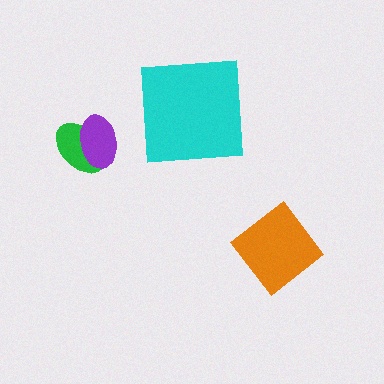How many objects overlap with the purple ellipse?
1 object overlaps with the purple ellipse.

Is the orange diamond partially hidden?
No, no other shape covers it.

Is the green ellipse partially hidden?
Yes, it is partially covered by another shape.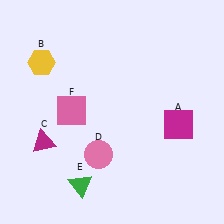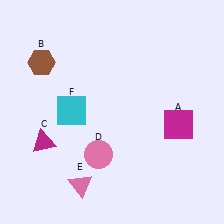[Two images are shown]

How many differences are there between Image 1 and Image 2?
There are 3 differences between the two images.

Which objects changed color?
B changed from yellow to brown. E changed from green to pink. F changed from pink to cyan.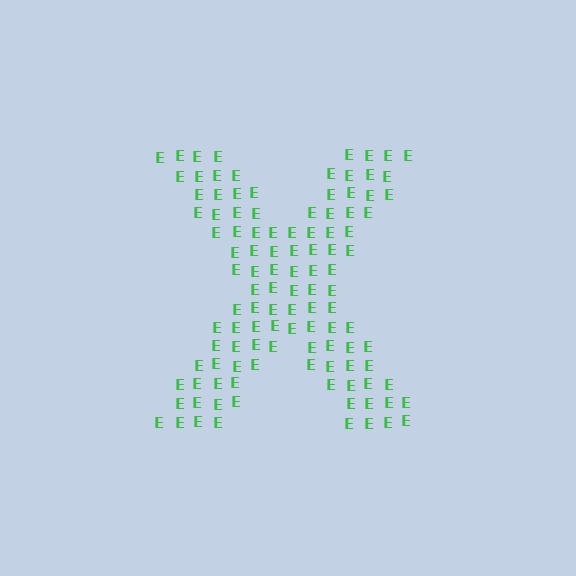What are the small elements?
The small elements are letter E's.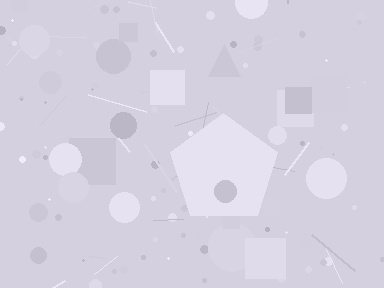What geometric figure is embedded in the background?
A pentagon is embedded in the background.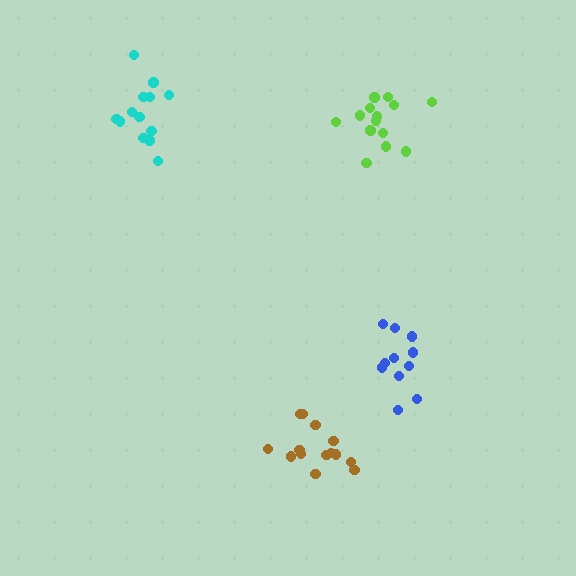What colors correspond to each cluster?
The clusters are colored: lime, blue, cyan, brown.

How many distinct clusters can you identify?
There are 4 distinct clusters.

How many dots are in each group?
Group 1: 14 dots, Group 2: 11 dots, Group 3: 13 dots, Group 4: 14 dots (52 total).